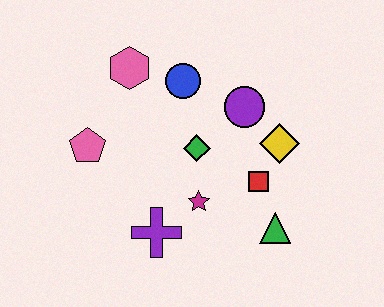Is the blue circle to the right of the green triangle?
No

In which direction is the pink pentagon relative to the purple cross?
The pink pentagon is above the purple cross.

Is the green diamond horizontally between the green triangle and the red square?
No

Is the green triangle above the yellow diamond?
No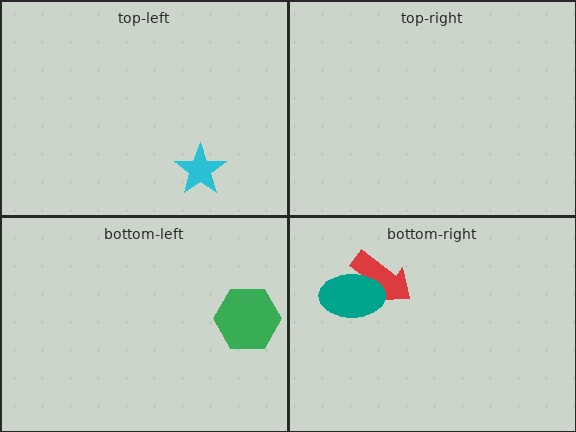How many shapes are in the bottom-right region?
2.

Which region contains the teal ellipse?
The bottom-right region.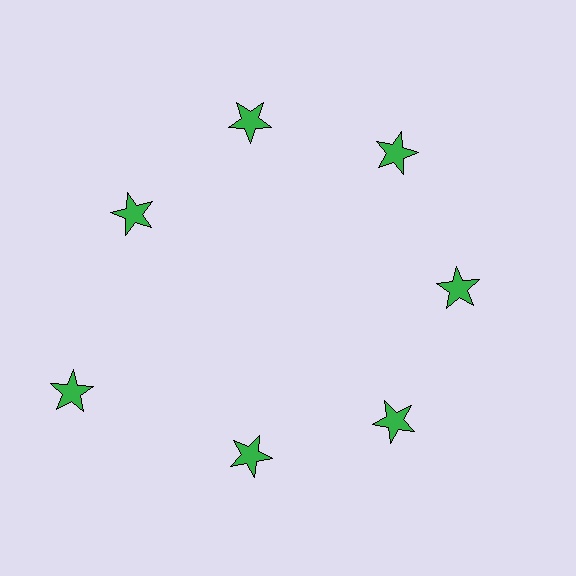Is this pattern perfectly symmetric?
No. The 7 green stars are arranged in a ring, but one element near the 8 o'clock position is pushed outward from the center, breaking the 7-fold rotational symmetry.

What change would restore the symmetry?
The symmetry would be restored by moving it inward, back onto the ring so that all 7 stars sit at equal angles and equal distance from the center.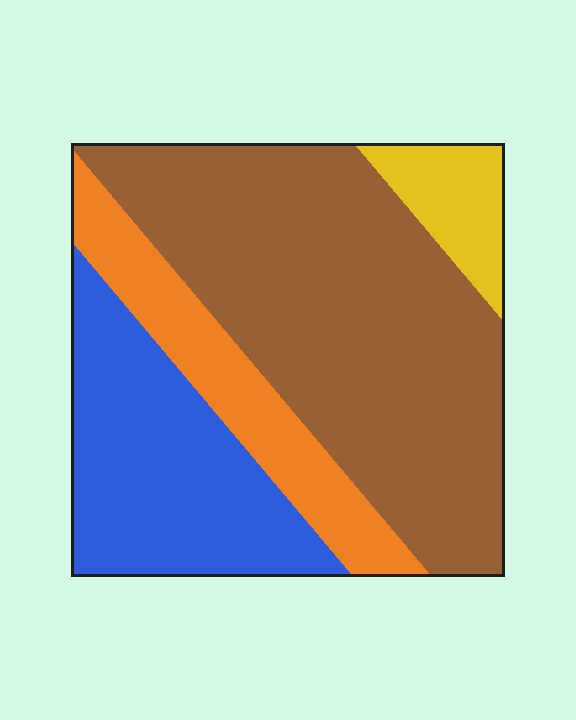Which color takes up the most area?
Brown, at roughly 50%.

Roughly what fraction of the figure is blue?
Blue covers about 25% of the figure.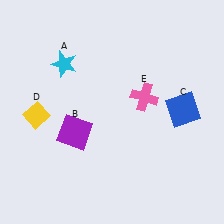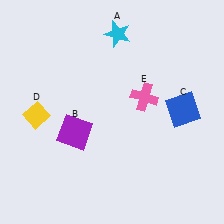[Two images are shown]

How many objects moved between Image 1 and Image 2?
1 object moved between the two images.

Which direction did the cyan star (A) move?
The cyan star (A) moved right.